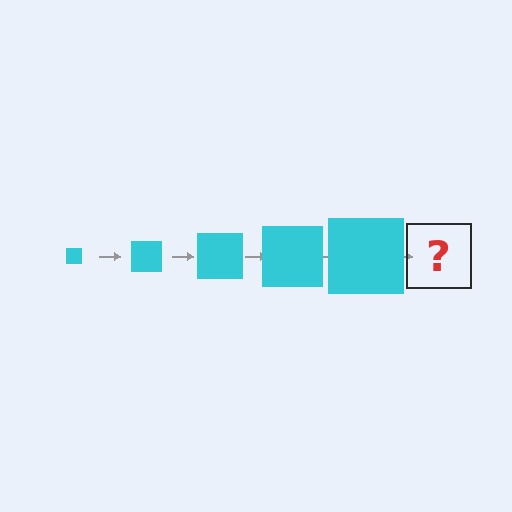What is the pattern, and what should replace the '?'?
The pattern is that the square gets progressively larger each step. The '?' should be a cyan square, larger than the previous one.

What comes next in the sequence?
The next element should be a cyan square, larger than the previous one.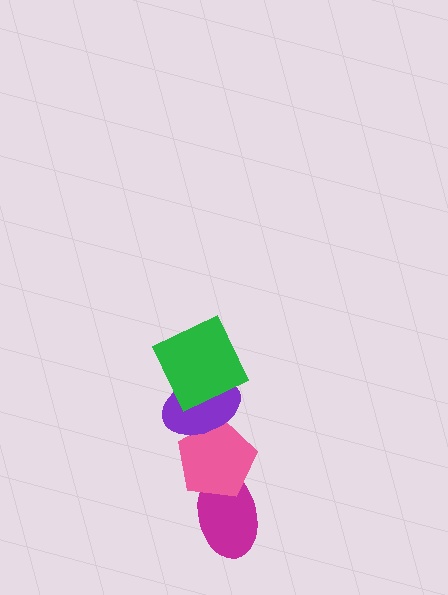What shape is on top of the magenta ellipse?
The pink pentagon is on top of the magenta ellipse.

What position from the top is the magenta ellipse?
The magenta ellipse is 4th from the top.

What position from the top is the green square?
The green square is 1st from the top.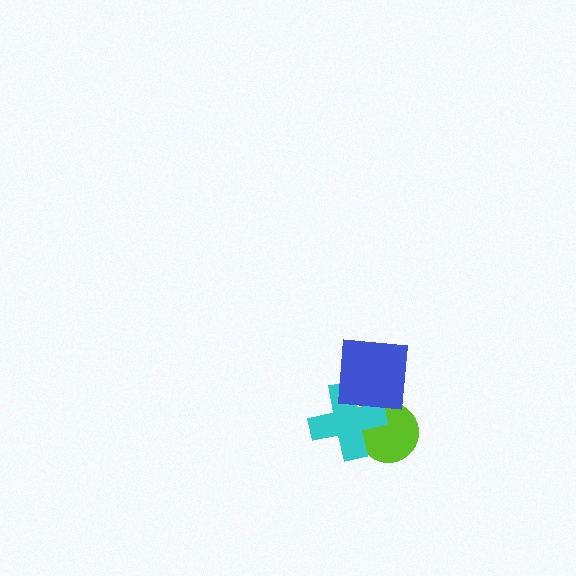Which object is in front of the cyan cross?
The blue square is in front of the cyan cross.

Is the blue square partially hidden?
No, no other shape covers it.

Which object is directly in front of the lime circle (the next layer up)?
The cyan cross is directly in front of the lime circle.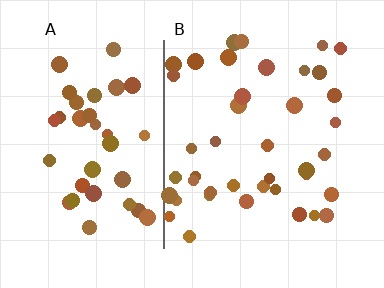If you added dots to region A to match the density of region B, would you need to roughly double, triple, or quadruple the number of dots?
Approximately double.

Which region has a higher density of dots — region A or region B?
B (the right).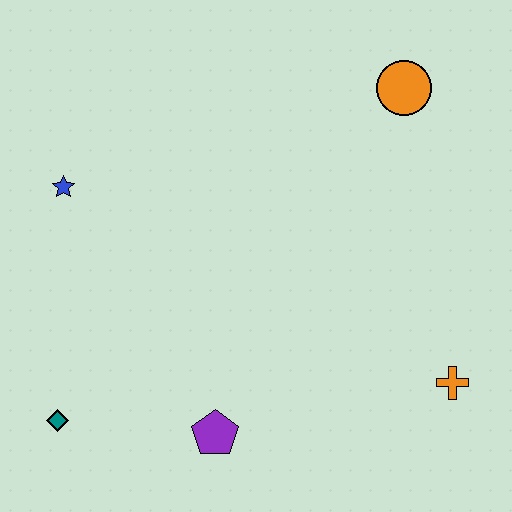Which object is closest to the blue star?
The teal diamond is closest to the blue star.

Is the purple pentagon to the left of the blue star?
No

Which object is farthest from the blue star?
The orange cross is farthest from the blue star.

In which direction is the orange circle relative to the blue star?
The orange circle is to the right of the blue star.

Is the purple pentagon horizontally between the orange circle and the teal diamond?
Yes